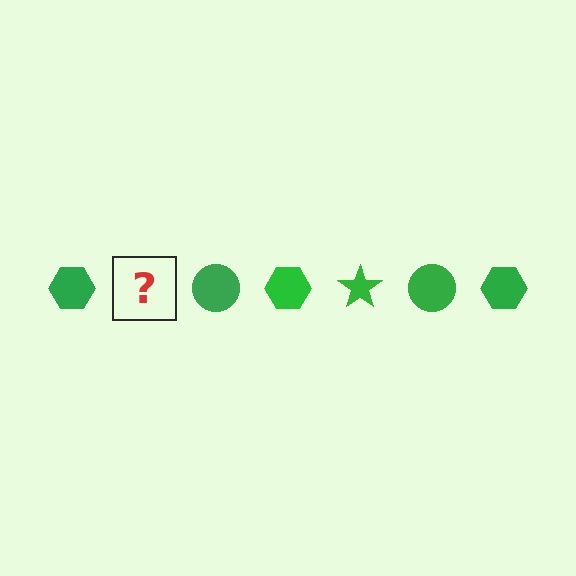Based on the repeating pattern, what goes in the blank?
The blank should be a green star.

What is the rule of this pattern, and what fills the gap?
The rule is that the pattern cycles through hexagon, star, circle shapes in green. The gap should be filled with a green star.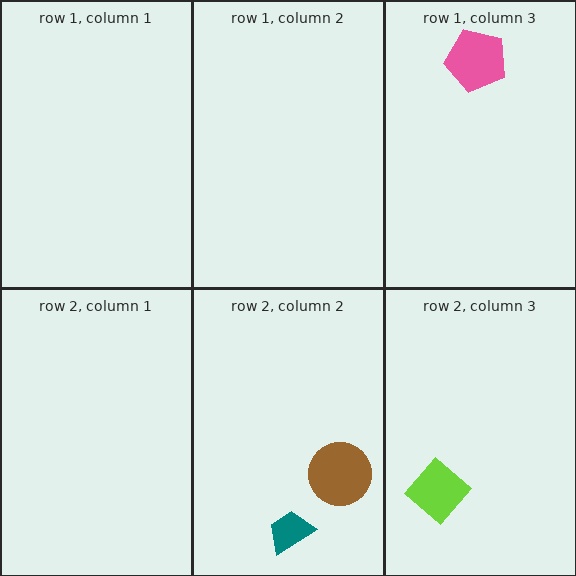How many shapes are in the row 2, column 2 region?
2.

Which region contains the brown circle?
The row 2, column 2 region.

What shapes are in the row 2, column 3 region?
The lime diamond.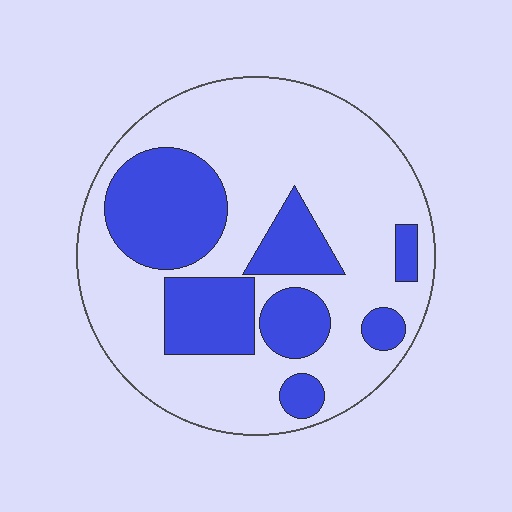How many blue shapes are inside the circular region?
7.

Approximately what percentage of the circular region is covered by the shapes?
Approximately 30%.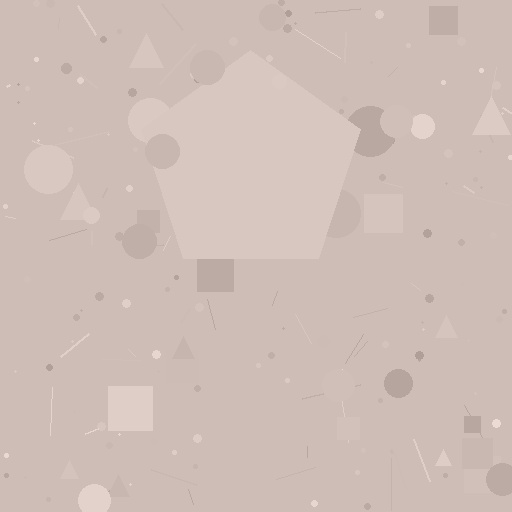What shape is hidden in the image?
A pentagon is hidden in the image.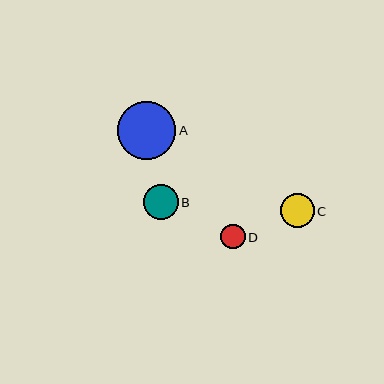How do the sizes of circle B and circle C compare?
Circle B and circle C are approximately the same size.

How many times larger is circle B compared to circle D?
Circle B is approximately 1.4 times the size of circle D.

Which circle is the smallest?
Circle D is the smallest with a size of approximately 25 pixels.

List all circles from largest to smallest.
From largest to smallest: A, B, C, D.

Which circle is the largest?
Circle A is the largest with a size of approximately 58 pixels.